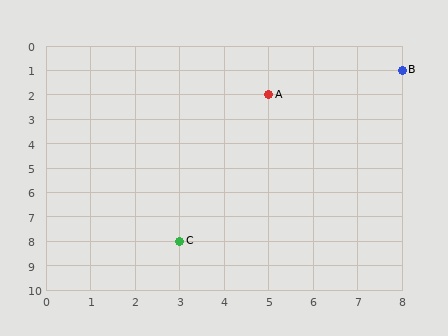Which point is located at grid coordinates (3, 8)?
Point C is at (3, 8).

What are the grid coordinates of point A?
Point A is at grid coordinates (5, 2).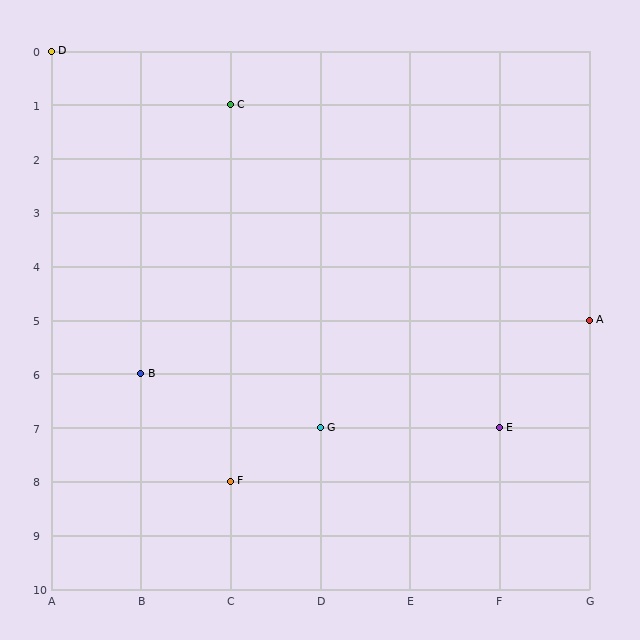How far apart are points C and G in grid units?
Points C and G are 1 column and 6 rows apart (about 6.1 grid units diagonally).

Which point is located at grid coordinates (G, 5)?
Point A is at (G, 5).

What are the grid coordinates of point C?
Point C is at grid coordinates (C, 1).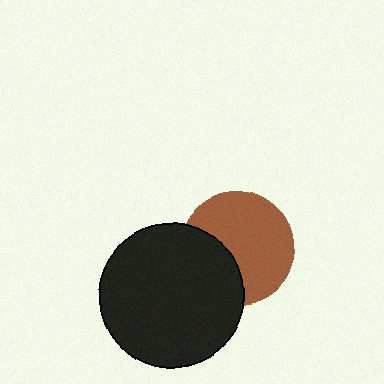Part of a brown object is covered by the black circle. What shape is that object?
It is a circle.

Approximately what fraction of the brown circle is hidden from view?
Roughly 33% of the brown circle is hidden behind the black circle.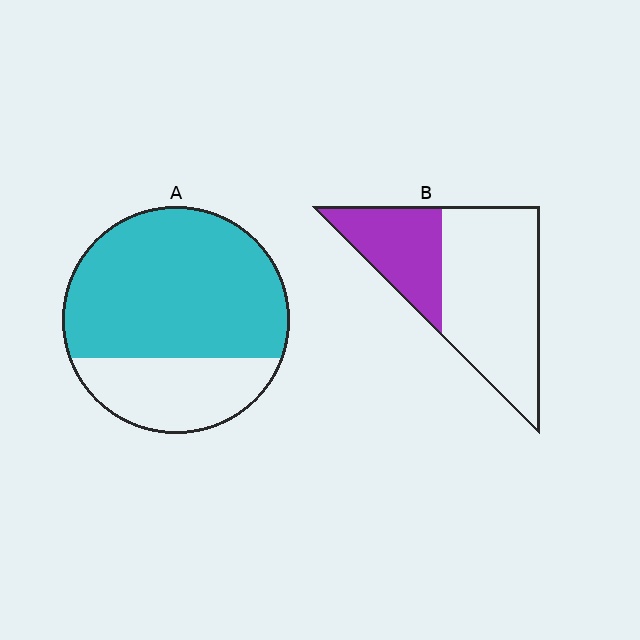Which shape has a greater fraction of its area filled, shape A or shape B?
Shape A.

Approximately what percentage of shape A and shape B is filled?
A is approximately 70% and B is approximately 35%.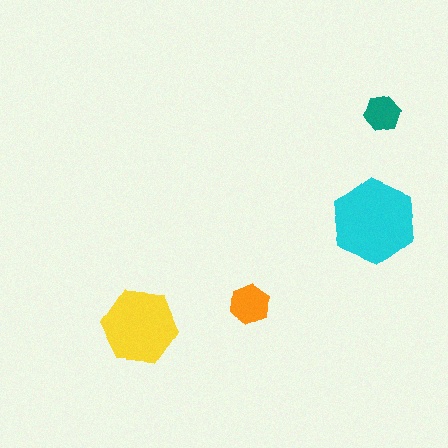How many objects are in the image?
There are 4 objects in the image.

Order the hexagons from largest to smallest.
the cyan one, the yellow one, the orange one, the teal one.